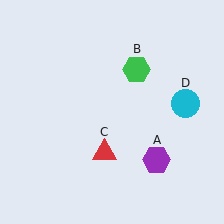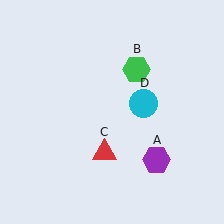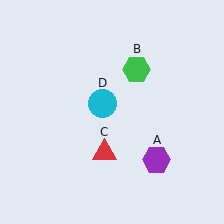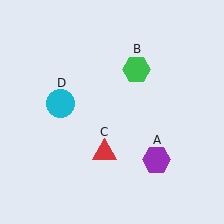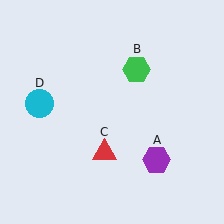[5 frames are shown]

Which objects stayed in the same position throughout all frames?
Purple hexagon (object A) and green hexagon (object B) and red triangle (object C) remained stationary.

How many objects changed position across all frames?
1 object changed position: cyan circle (object D).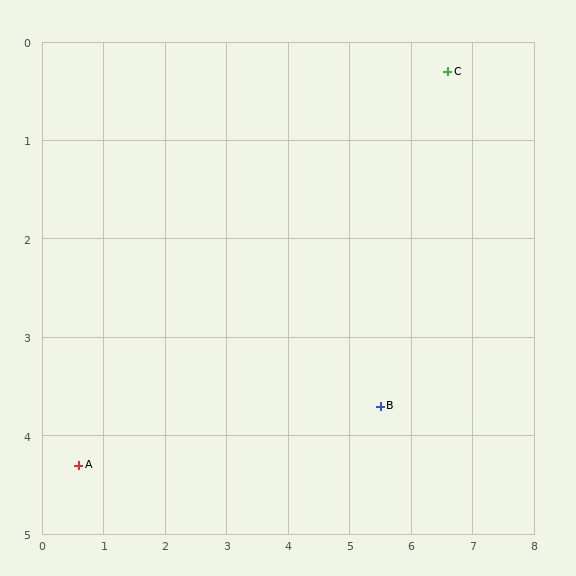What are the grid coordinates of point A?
Point A is at approximately (0.6, 4.3).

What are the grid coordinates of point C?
Point C is at approximately (6.6, 0.3).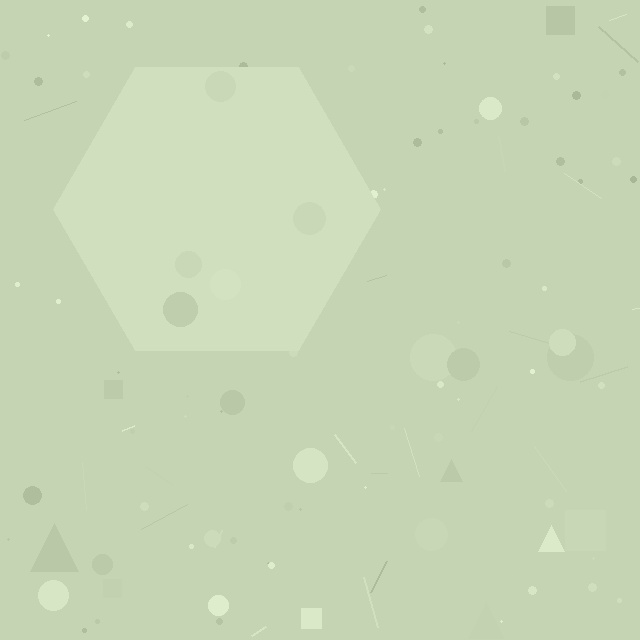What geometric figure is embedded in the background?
A hexagon is embedded in the background.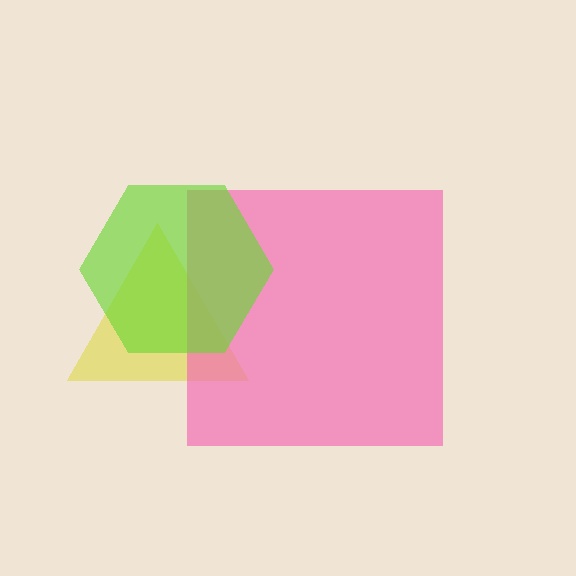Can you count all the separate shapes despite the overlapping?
Yes, there are 3 separate shapes.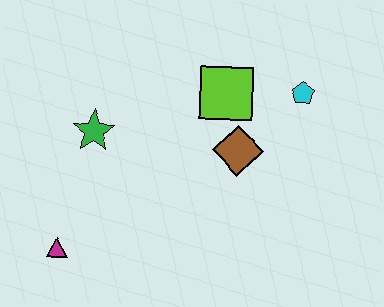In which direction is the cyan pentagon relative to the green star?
The cyan pentagon is to the right of the green star.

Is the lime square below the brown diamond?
No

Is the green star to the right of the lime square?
No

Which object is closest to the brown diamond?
The lime square is closest to the brown diamond.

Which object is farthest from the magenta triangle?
The cyan pentagon is farthest from the magenta triangle.